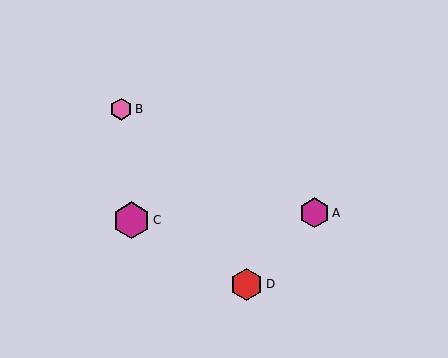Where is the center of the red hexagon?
The center of the red hexagon is at (246, 284).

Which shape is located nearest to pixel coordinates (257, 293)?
The red hexagon (labeled D) at (246, 284) is nearest to that location.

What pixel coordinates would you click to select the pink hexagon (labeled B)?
Click at (121, 109) to select the pink hexagon B.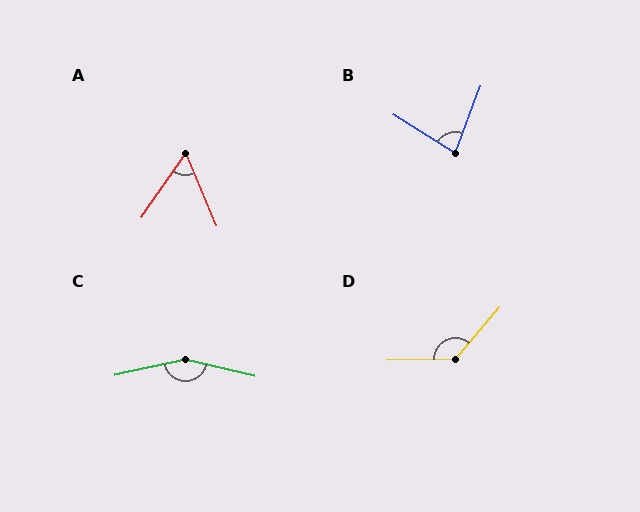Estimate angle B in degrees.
Approximately 79 degrees.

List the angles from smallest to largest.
A (57°), B (79°), D (131°), C (155°).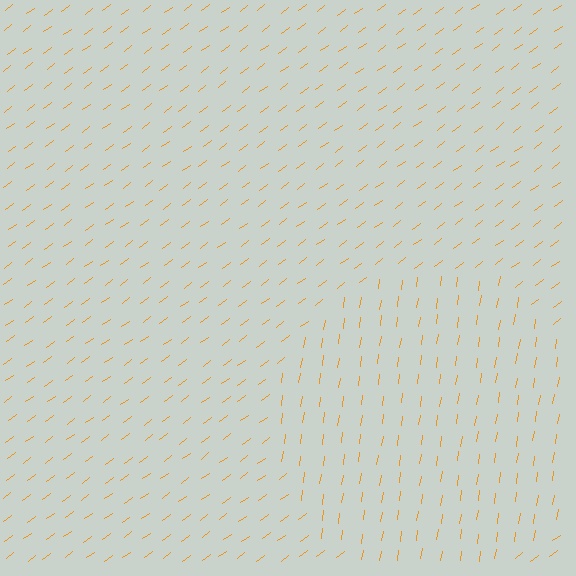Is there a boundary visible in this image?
Yes, there is a texture boundary formed by a change in line orientation.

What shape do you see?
I see a circle.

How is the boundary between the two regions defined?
The boundary is defined purely by a change in line orientation (approximately 45 degrees difference). All lines are the same color and thickness.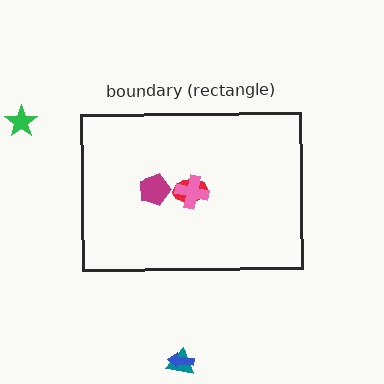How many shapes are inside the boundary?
3 inside, 3 outside.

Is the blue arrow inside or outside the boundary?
Outside.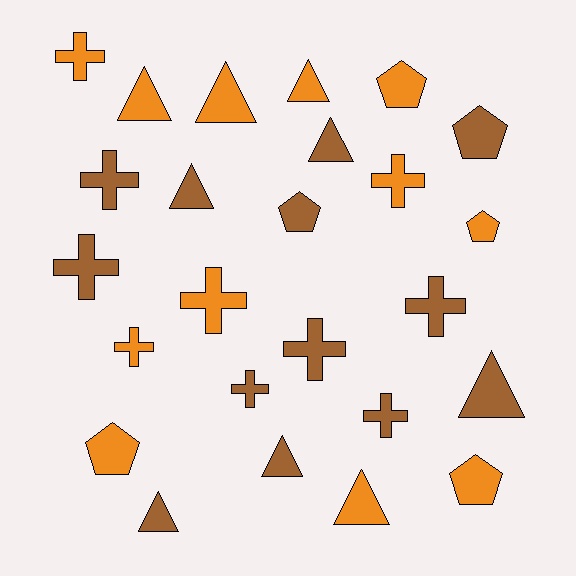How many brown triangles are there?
There are 5 brown triangles.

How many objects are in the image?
There are 25 objects.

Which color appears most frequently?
Brown, with 13 objects.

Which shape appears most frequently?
Cross, with 10 objects.